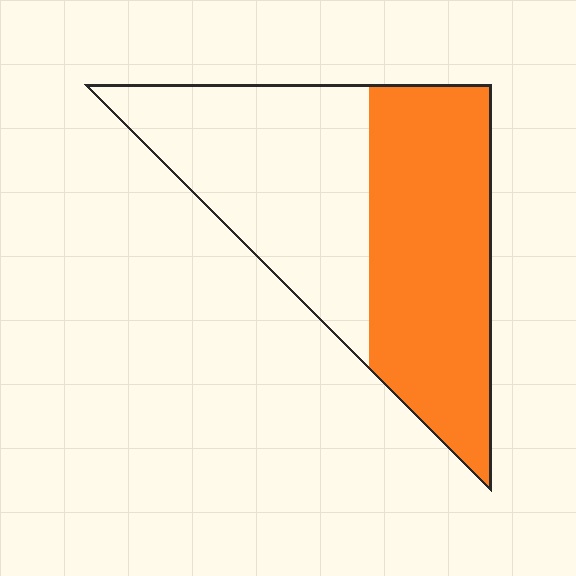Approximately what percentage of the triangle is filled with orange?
Approximately 50%.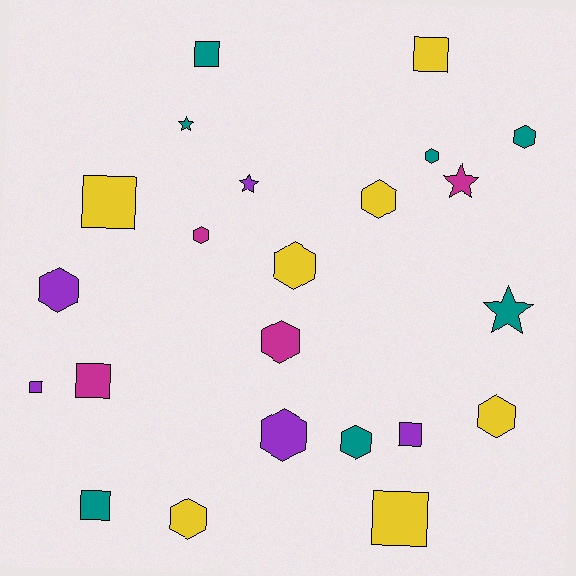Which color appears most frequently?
Yellow, with 7 objects.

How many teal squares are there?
There are 2 teal squares.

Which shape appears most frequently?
Hexagon, with 11 objects.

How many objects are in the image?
There are 23 objects.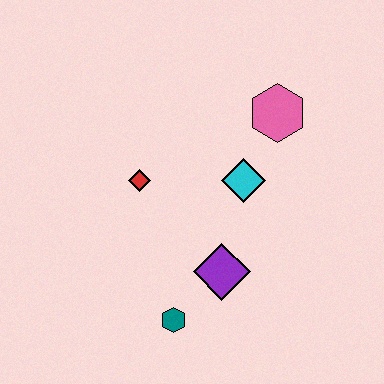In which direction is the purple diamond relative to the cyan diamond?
The purple diamond is below the cyan diamond.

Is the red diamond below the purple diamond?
No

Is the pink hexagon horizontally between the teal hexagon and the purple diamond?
No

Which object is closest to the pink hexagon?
The cyan diamond is closest to the pink hexagon.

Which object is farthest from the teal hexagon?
The pink hexagon is farthest from the teal hexagon.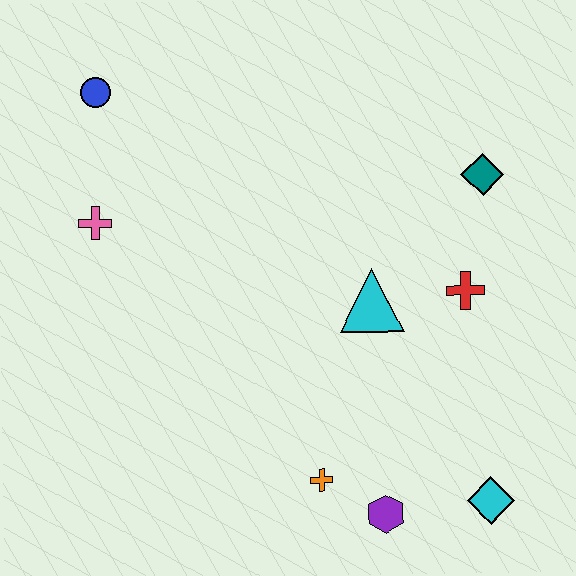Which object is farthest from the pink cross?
The cyan diamond is farthest from the pink cross.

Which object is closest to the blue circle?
The pink cross is closest to the blue circle.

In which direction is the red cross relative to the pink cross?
The red cross is to the right of the pink cross.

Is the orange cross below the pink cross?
Yes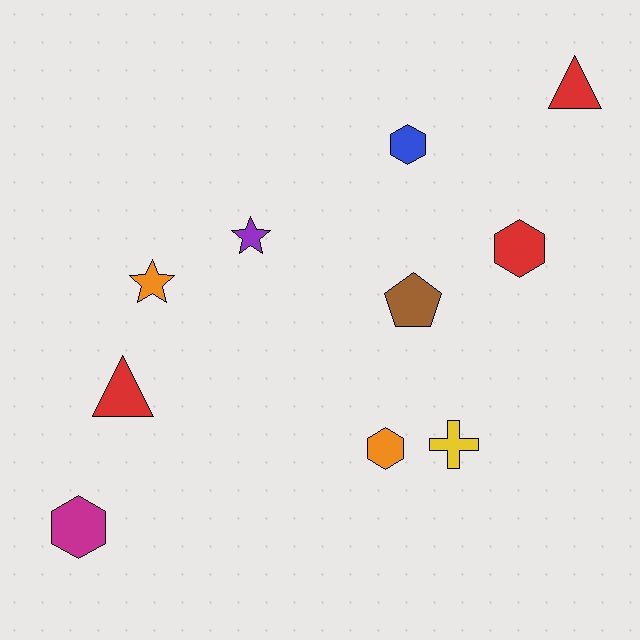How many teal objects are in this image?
There are no teal objects.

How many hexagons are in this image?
There are 4 hexagons.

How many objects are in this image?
There are 10 objects.